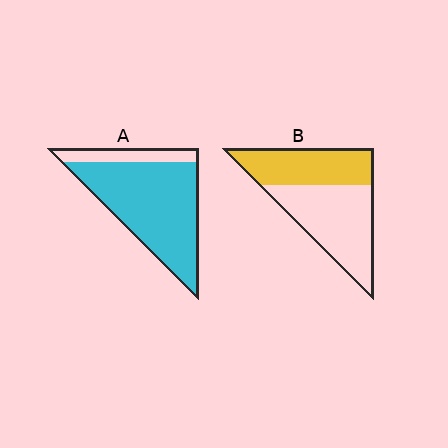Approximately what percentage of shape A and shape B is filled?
A is approximately 80% and B is approximately 45%.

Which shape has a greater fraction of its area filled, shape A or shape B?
Shape A.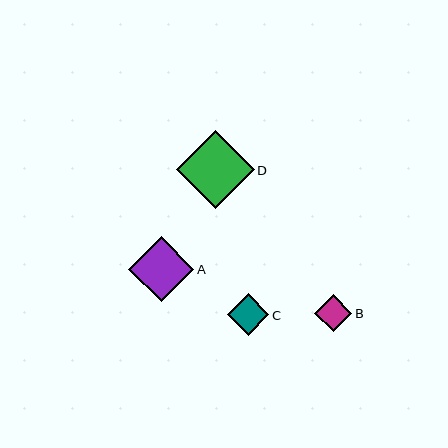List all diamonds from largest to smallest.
From largest to smallest: D, A, C, B.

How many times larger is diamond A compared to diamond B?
Diamond A is approximately 1.7 times the size of diamond B.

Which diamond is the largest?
Diamond D is the largest with a size of approximately 78 pixels.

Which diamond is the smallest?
Diamond B is the smallest with a size of approximately 38 pixels.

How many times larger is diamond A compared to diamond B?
Diamond A is approximately 1.7 times the size of diamond B.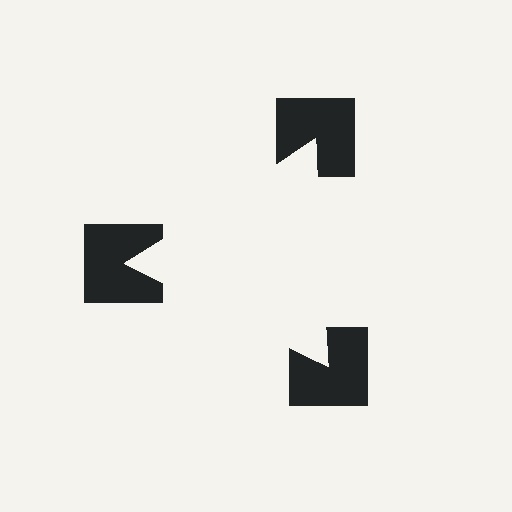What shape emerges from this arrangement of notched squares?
An illusory triangle — its edges are inferred from the aligned wedge cuts in the notched squares, not physically drawn.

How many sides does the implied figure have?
3 sides.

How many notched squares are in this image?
There are 3 — one at each vertex of the illusory triangle.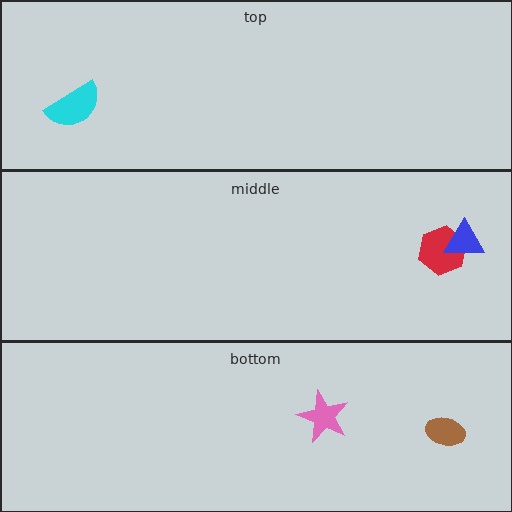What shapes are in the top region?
The cyan semicircle.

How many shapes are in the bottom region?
2.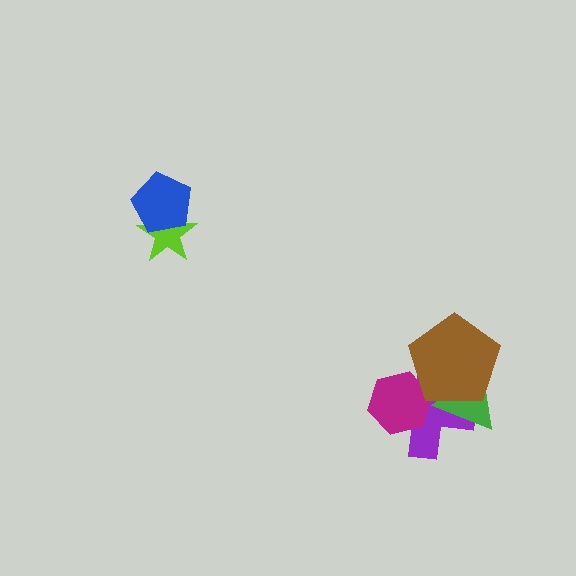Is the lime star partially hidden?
Yes, it is partially covered by another shape.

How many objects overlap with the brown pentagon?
3 objects overlap with the brown pentagon.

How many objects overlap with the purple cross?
3 objects overlap with the purple cross.